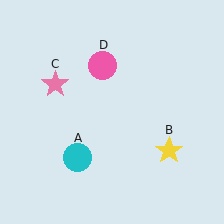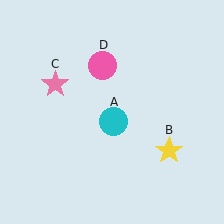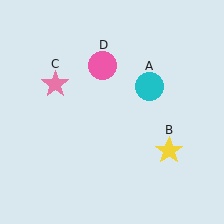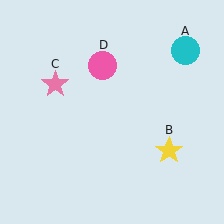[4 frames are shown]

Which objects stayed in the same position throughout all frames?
Yellow star (object B) and pink star (object C) and pink circle (object D) remained stationary.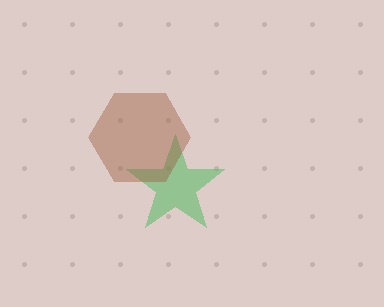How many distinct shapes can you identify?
There are 2 distinct shapes: a green star, a brown hexagon.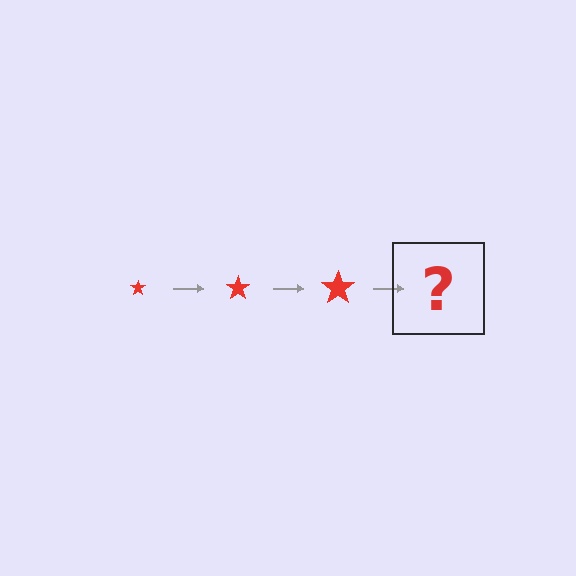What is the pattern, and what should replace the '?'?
The pattern is that the star gets progressively larger each step. The '?' should be a red star, larger than the previous one.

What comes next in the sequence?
The next element should be a red star, larger than the previous one.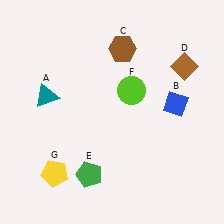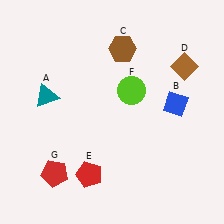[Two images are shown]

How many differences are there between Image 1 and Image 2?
There are 2 differences between the two images.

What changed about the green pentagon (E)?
In Image 1, E is green. In Image 2, it changed to red.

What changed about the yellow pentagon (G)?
In Image 1, G is yellow. In Image 2, it changed to red.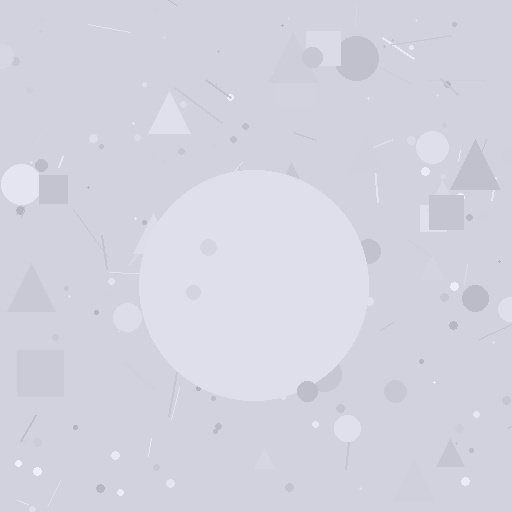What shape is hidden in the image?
A circle is hidden in the image.